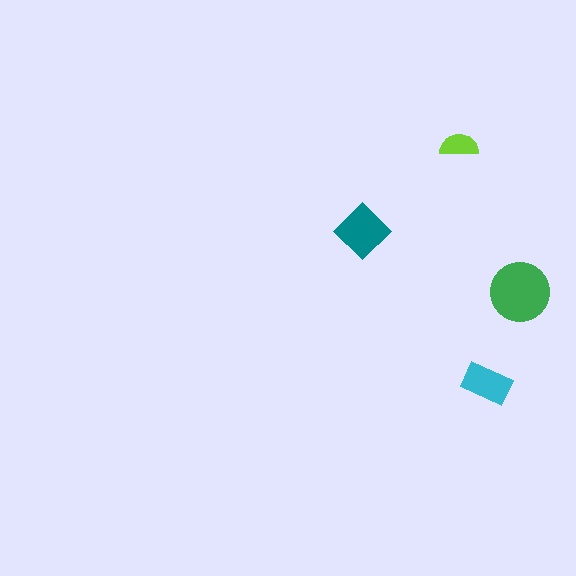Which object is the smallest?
The lime semicircle.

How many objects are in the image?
There are 4 objects in the image.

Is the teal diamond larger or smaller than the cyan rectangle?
Larger.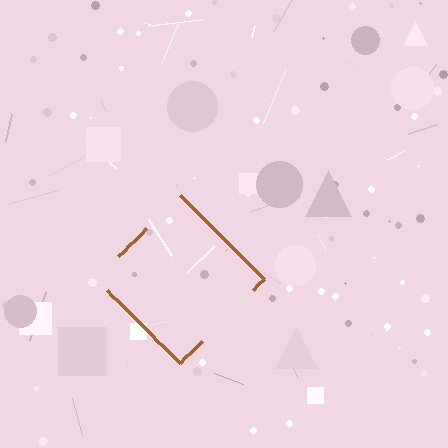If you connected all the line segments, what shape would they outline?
They would outline a diamond.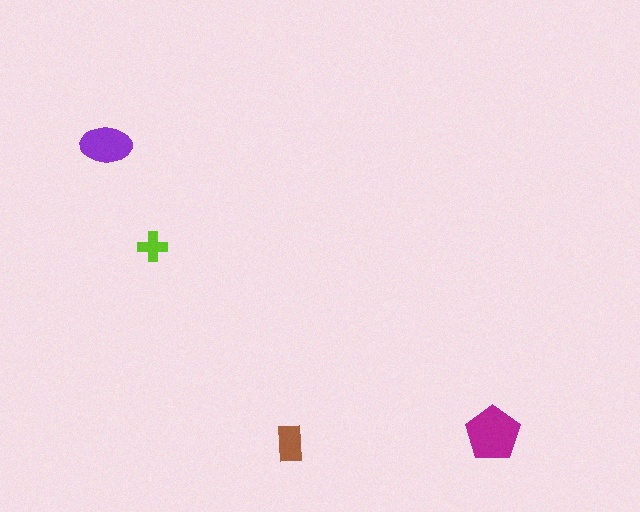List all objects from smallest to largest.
The lime cross, the brown rectangle, the purple ellipse, the magenta pentagon.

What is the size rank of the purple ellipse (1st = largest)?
2nd.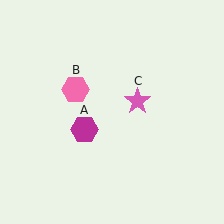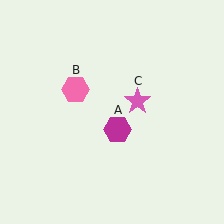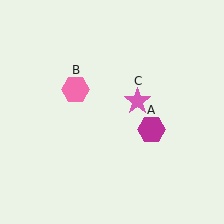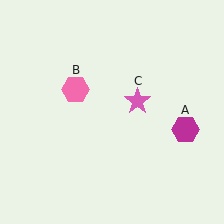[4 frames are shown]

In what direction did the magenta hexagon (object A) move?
The magenta hexagon (object A) moved right.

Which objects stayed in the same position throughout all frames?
Pink hexagon (object B) and pink star (object C) remained stationary.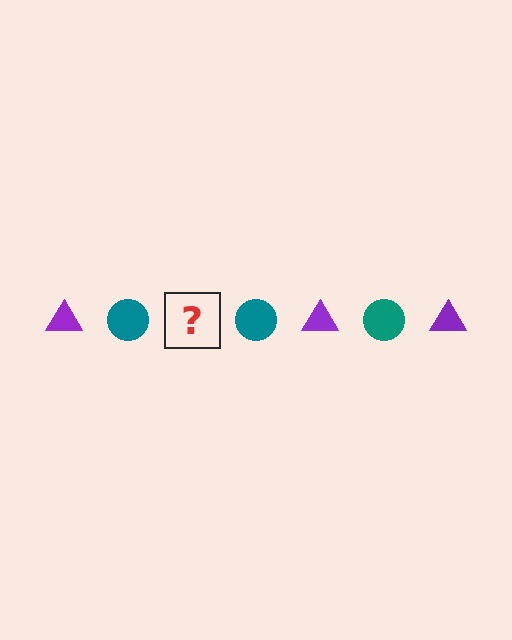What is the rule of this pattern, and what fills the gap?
The rule is that the pattern alternates between purple triangle and teal circle. The gap should be filled with a purple triangle.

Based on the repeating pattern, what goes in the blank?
The blank should be a purple triangle.